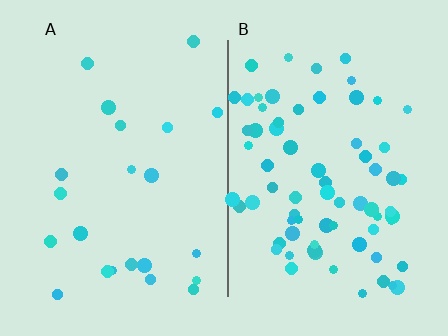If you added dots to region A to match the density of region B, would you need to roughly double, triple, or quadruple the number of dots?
Approximately triple.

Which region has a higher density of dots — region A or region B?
B (the right).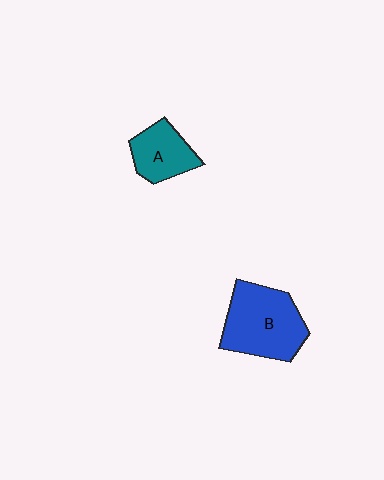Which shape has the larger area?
Shape B (blue).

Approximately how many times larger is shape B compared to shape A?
Approximately 1.7 times.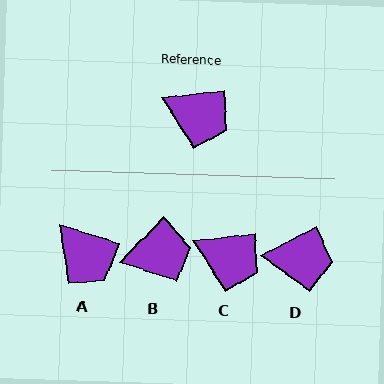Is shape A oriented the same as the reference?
No, it is off by about 24 degrees.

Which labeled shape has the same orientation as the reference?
C.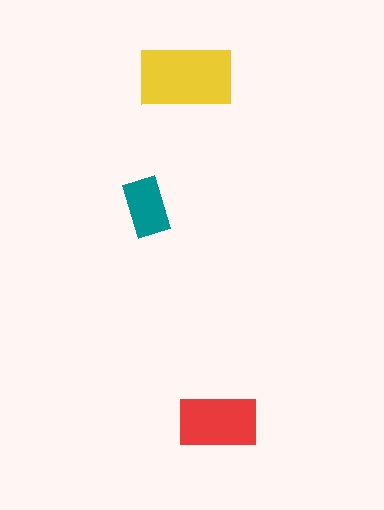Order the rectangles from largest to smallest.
the yellow one, the red one, the teal one.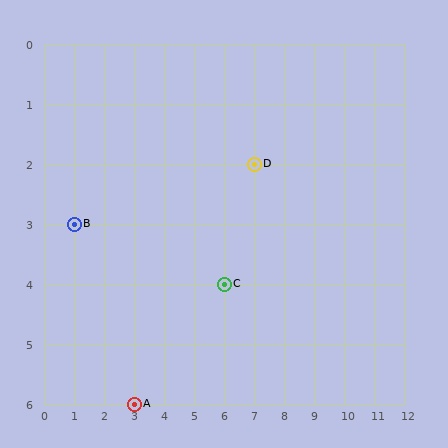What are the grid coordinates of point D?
Point D is at grid coordinates (7, 2).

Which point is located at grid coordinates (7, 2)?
Point D is at (7, 2).